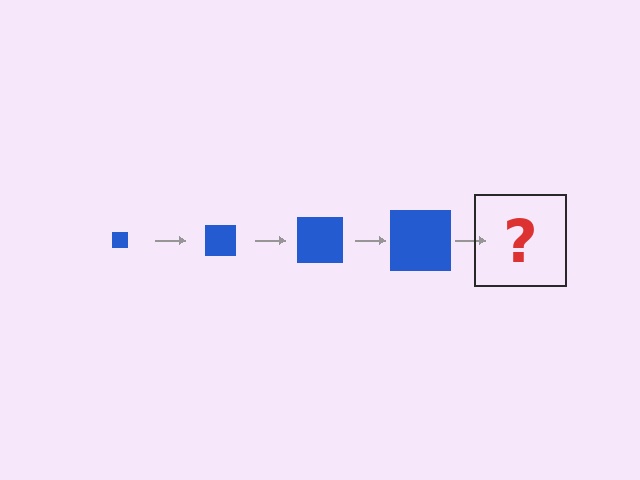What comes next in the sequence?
The next element should be a blue square, larger than the previous one.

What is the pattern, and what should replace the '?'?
The pattern is that the square gets progressively larger each step. The '?' should be a blue square, larger than the previous one.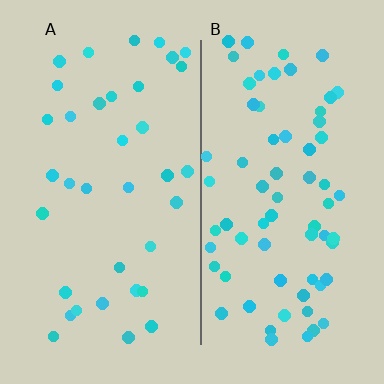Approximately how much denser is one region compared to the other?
Approximately 1.9× — region B over region A.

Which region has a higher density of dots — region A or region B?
B (the right).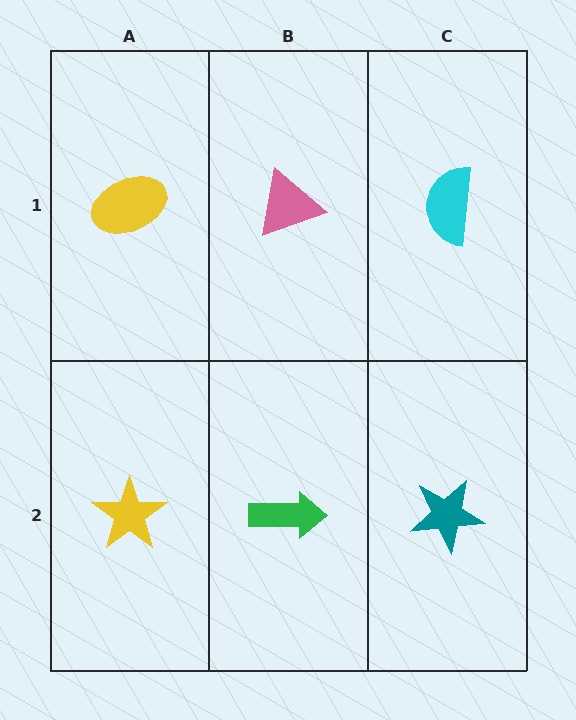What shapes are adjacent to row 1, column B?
A green arrow (row 2, column B), a yellow ellipse (row 1, column A), a cyan semicircle (row 1, column C).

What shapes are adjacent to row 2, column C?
A cyan semicircle (row 1, column C), a green arrow (row 2, column B).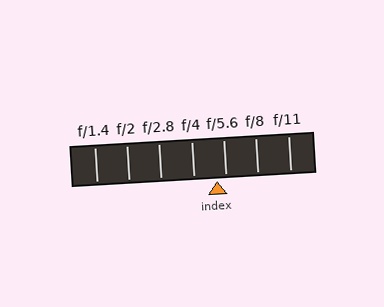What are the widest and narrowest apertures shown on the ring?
The widest aperture shown is f/1.4 and the narrowest is f/11.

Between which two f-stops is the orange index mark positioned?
The index mark is between f/4 and f/5.6.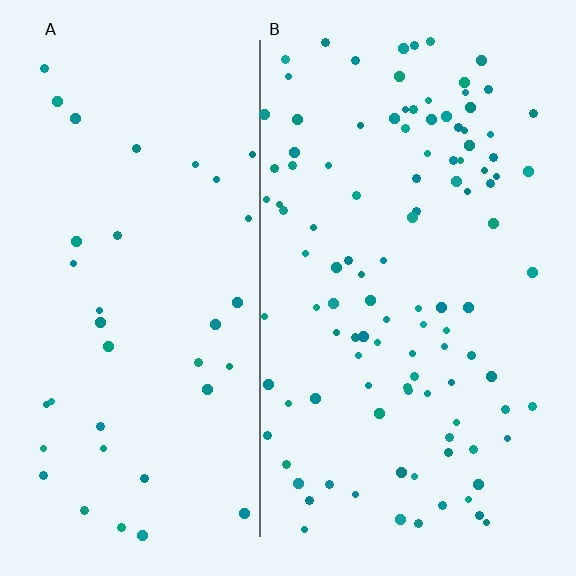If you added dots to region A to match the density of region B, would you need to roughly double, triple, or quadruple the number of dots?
Approximately triple.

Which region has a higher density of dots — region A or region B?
B (the right).